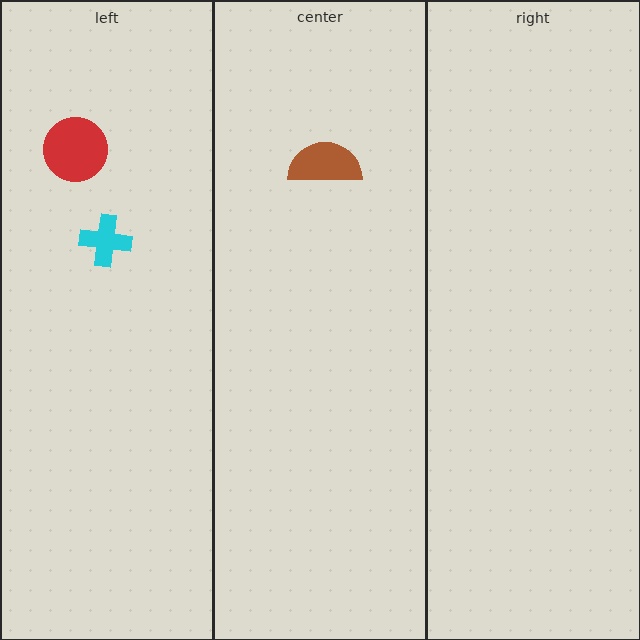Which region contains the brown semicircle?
The center region.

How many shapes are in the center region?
1.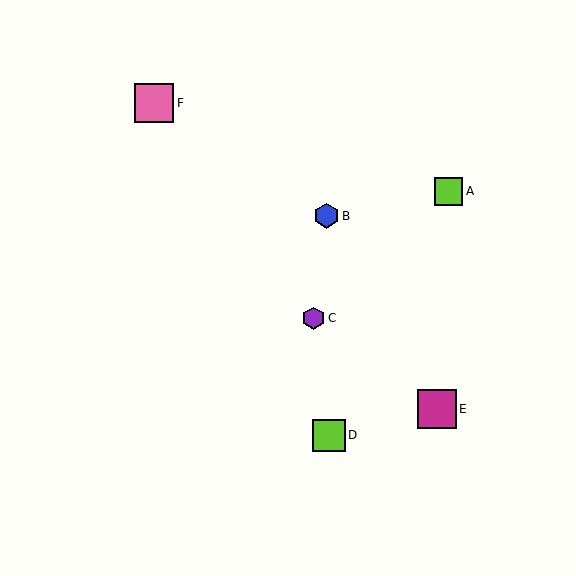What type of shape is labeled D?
Shape D is a lime square.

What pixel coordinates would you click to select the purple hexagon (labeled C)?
Click at (314, 318) to select the purple hexagon C.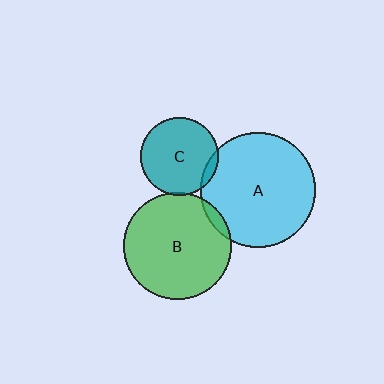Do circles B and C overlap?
Yes.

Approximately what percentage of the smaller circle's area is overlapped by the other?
Approximately 5%.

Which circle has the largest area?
Circle A (cyan).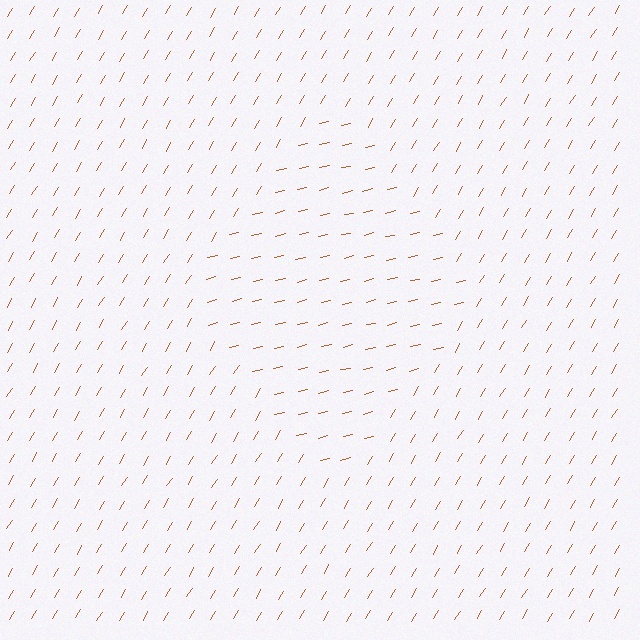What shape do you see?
I see a diamond.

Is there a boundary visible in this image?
Yes, there is a texture boundary formed by a change in line orientation.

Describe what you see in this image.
The image is filled with small brown line segments. A diamond region in the image has lines oriented differently from the surrounding lines, creating a visible texture boundary.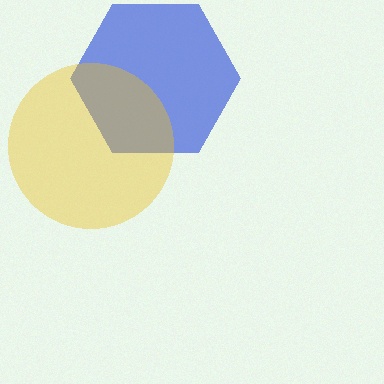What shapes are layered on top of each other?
The layered shapes are: a blue hexagon, a yellow circle.